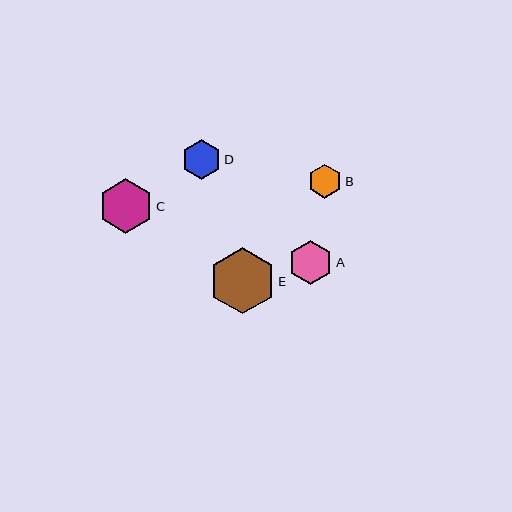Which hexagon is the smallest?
Hexagon B is the smallest with a size of approximately 34 pixels.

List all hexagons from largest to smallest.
From largest to smallest: E, C, A, D, B.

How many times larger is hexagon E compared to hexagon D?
Hexagon E is approximately 1.7 times the size of hexagon D.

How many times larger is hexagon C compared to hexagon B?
Hexagon C is approximately 1.6 times the size of hexagon B.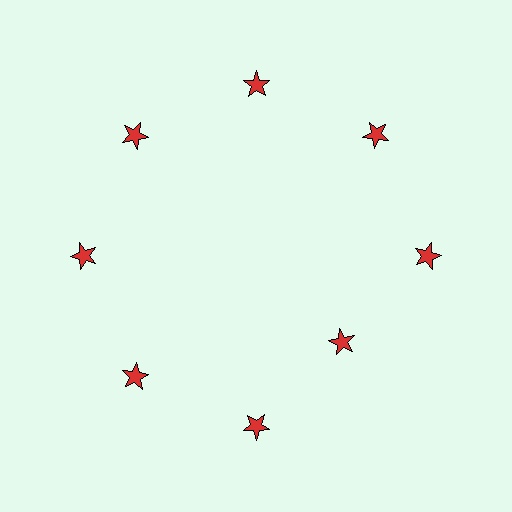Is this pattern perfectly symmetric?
No. The 8 red stars are arranged in a ring, but one element near the 4 o'clock position is pulled inward toward the center, breaking the 8-fold rotational symmetry.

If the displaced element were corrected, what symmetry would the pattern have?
It would have 8-fold rotational symmetry — the pattern would map onto itself every 45 degrees.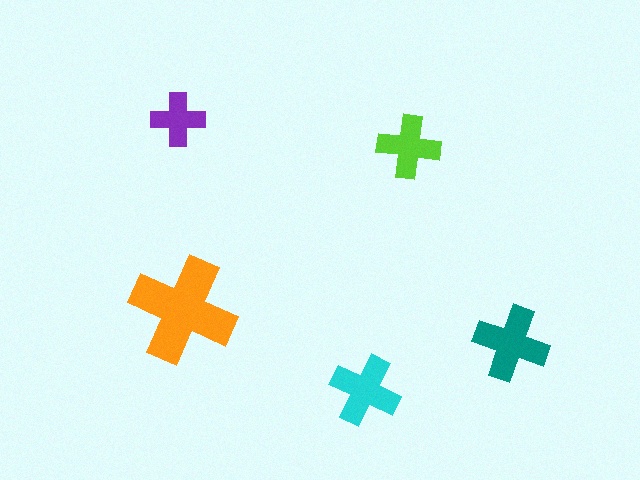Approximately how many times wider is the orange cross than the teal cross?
About 1.5 times wider.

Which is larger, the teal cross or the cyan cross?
The teal one.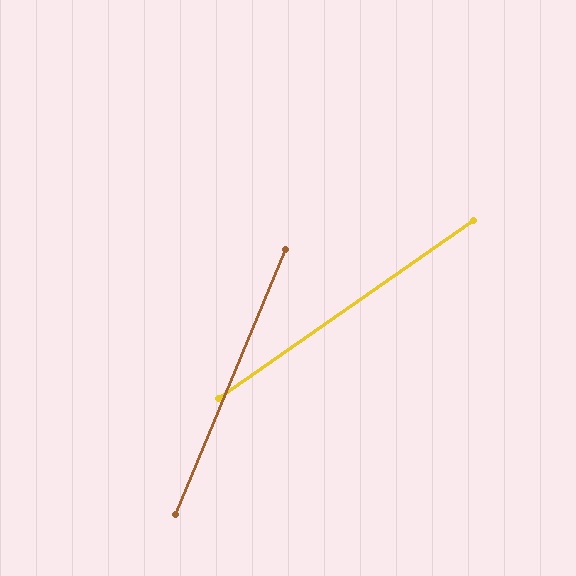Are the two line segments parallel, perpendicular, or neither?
Neither parallel nor perpendicular — they differ by about 33°.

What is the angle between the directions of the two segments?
Approximately 33 degrees.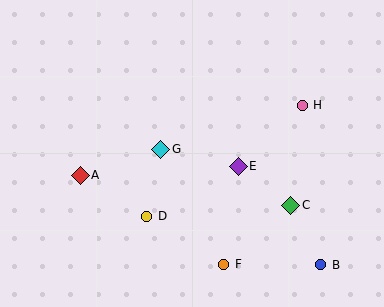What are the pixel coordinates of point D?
Point D is at (147, 216).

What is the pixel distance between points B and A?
The distance between B and A is 257 pixels.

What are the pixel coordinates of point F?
Point F is at (224, 264).